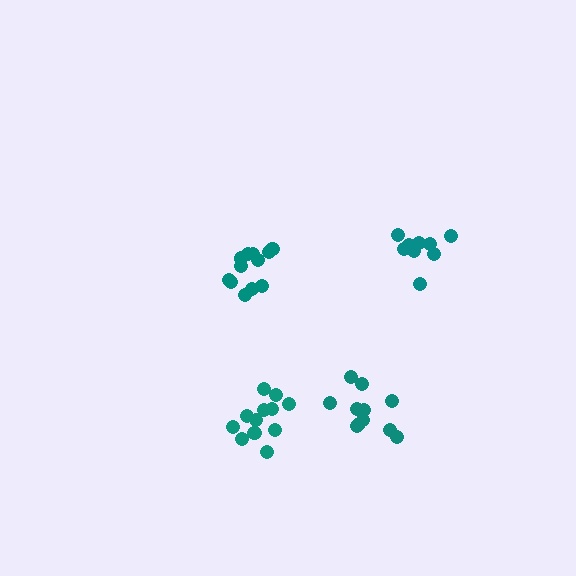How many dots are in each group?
Group 1: 12 dots, Group 2: 11 dots, Group 3: 9 dots, Group 4: 12 dots (44 total).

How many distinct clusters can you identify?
There are 4 distinct clusters.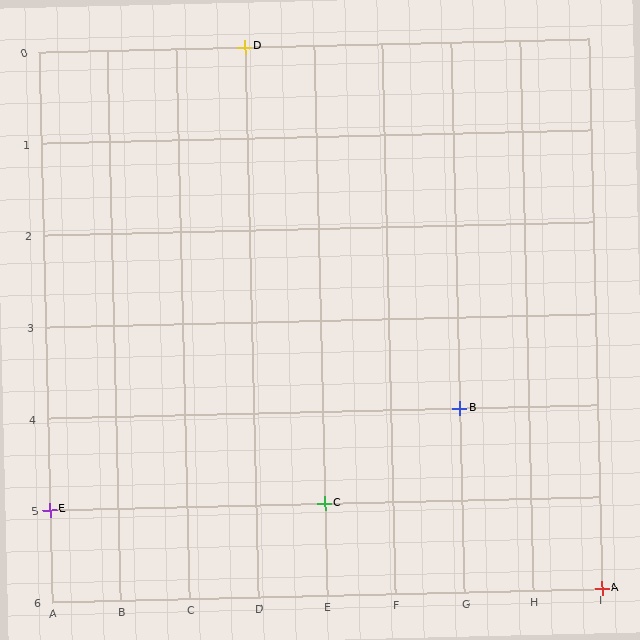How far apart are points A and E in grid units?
Points A and E are 8 columns and 1 row apart (about 8.1 grid units diagonally).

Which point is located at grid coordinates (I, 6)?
Point A is at (I, 6).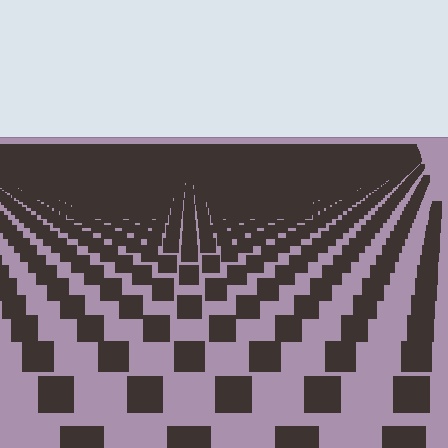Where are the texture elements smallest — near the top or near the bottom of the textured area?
Near the top.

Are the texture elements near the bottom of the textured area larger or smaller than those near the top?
Larger. Near the bottom, elements are closer to the viewer and appear at a bigger on-screen size.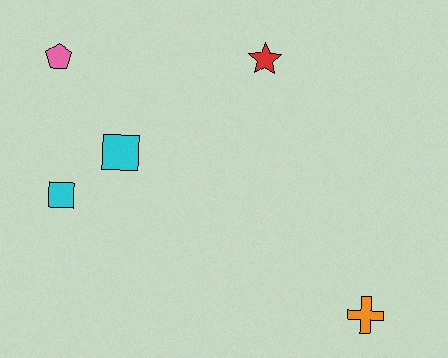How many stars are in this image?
There is 1 star.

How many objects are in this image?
There are 5 objects.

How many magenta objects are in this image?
There are no magenta objects.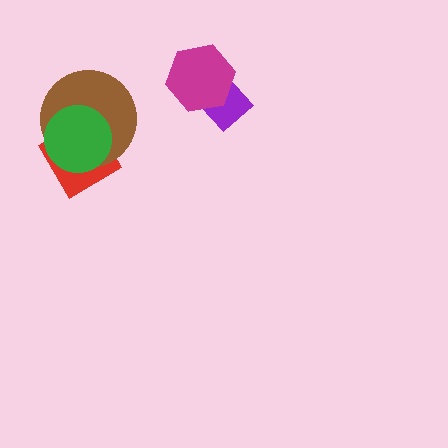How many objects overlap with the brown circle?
2 objects overlap with the brown circle.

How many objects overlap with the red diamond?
2 objects overlap with the red diamond.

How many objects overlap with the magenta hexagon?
1 object overlaps with the magenta hexagon.